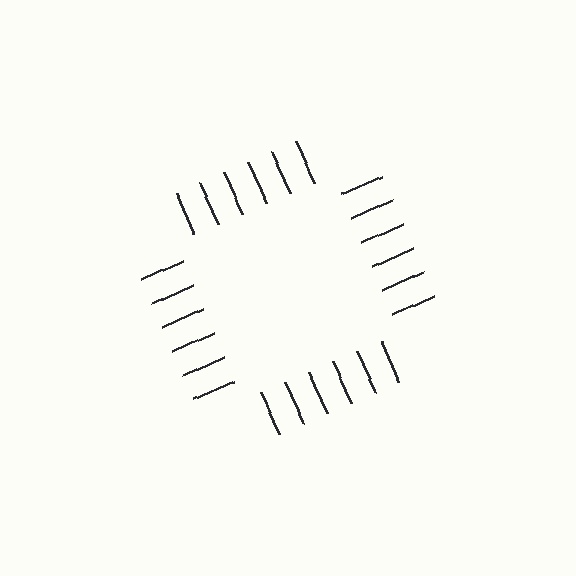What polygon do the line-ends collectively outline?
An illusory square — the line segments terminate on its edges but no continuous stroke is drawn.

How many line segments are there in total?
24 — 6 along each of the 4 edges.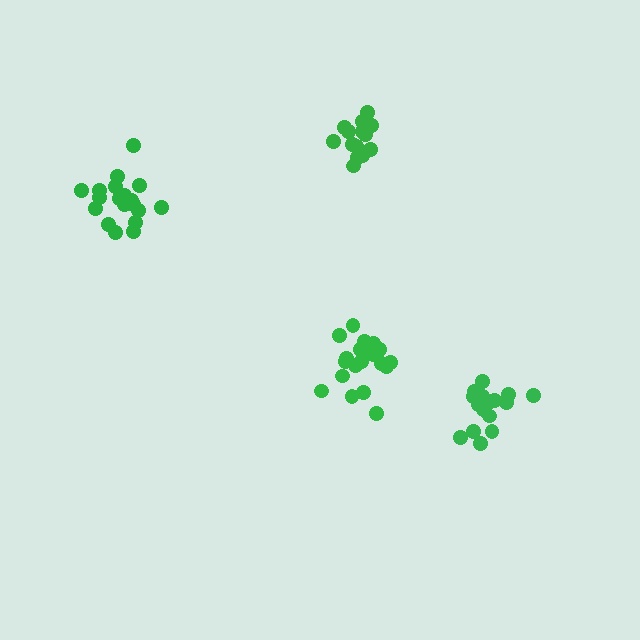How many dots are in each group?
Group 1: 21 dots, Group 2: 21 dots, Group 3: 16 dots, Group 4: 15 dots (73 total).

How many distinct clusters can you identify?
There are 4 distinct clusters.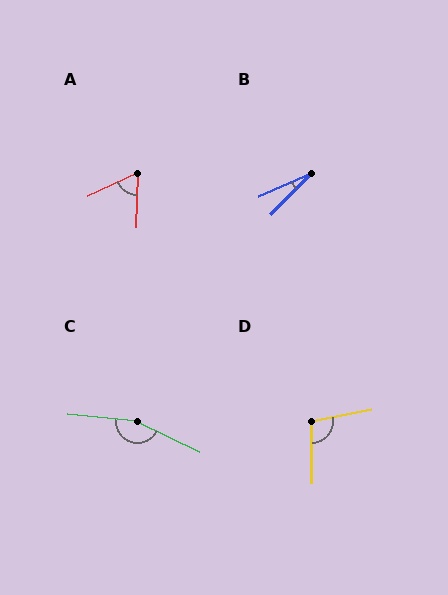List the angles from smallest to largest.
B (21°), A (63°), D (101°), C (159°).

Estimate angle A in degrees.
Approximately 63 degrees.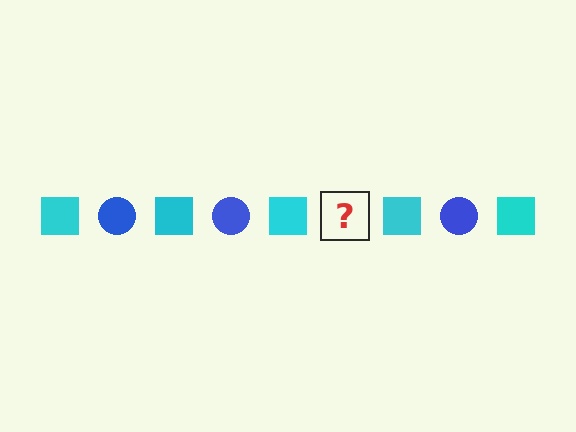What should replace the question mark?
The question mark should be replaced with a blue circle.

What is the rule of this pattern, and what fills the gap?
The rule is that the pattern alternates between cyan square and blue circle. The gap should be filled with a blue circle.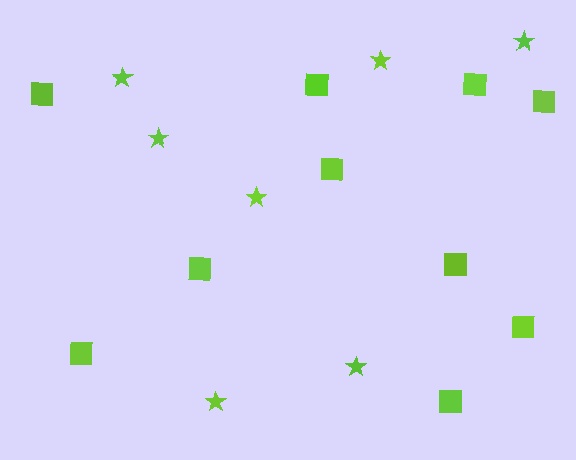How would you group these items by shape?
There are 2 groups: one group of squares (10) and one group of stars (7).